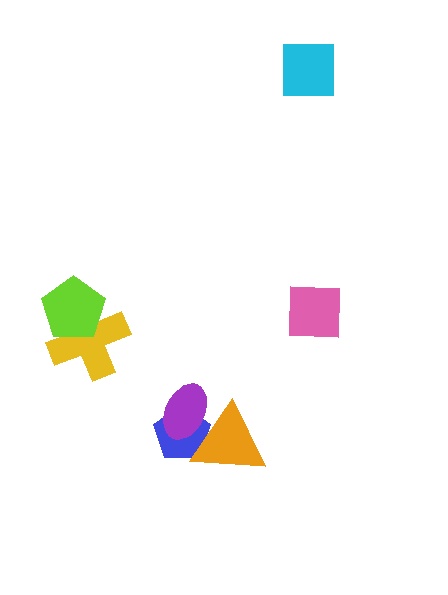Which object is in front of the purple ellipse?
The orange triangle is in front of the purple ellipse.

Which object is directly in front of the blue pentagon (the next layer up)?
The purple ellipse is directly in front of the blue pentagon.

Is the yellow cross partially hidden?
Yes, it is partially covered by another shape.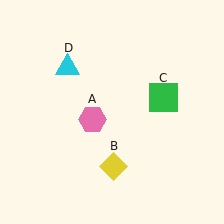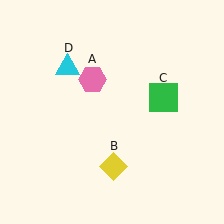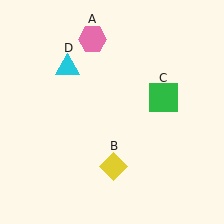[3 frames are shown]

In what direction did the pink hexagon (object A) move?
The pink hexagon (object A) moved up.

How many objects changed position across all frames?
1 object changed position: pink hexagon (object A).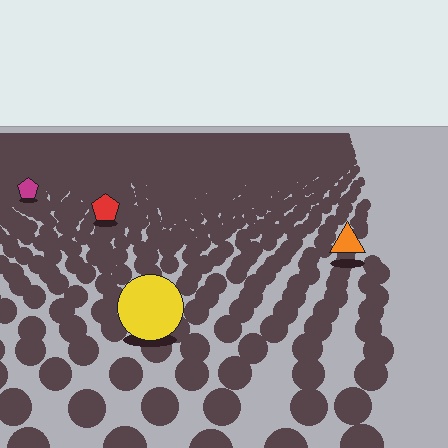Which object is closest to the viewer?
The yellow circle is closest. The texture marks near it are larger and more spread out.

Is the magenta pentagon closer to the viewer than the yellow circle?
No. The yellow circle is closer — you can tell from the texture gradient: the ground texture is coarser near it.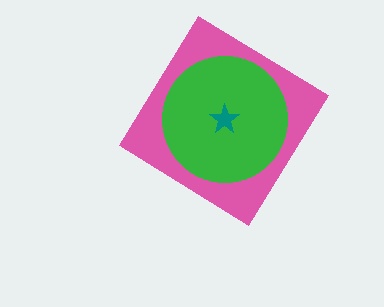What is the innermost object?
The teal star.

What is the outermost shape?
The pink diamond.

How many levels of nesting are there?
3.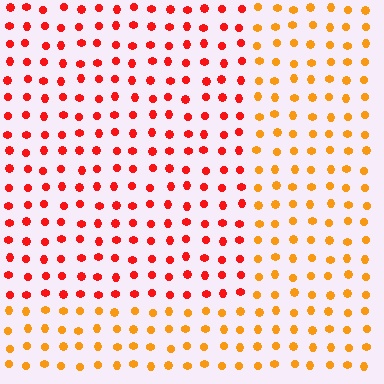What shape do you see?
I see a rectangle.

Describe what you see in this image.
The image is filled with small orange elements in a uniform arrangement. A rectangle-shaped region is visible where the elements are tinted to a slightly different hue, forming a subtle color boundary.